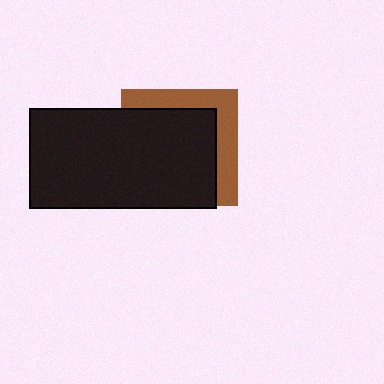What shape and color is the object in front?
The object in front is a black rectangle.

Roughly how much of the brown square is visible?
A small part of it is visible (roughly 30%).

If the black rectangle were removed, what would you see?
You would see the complete brown square.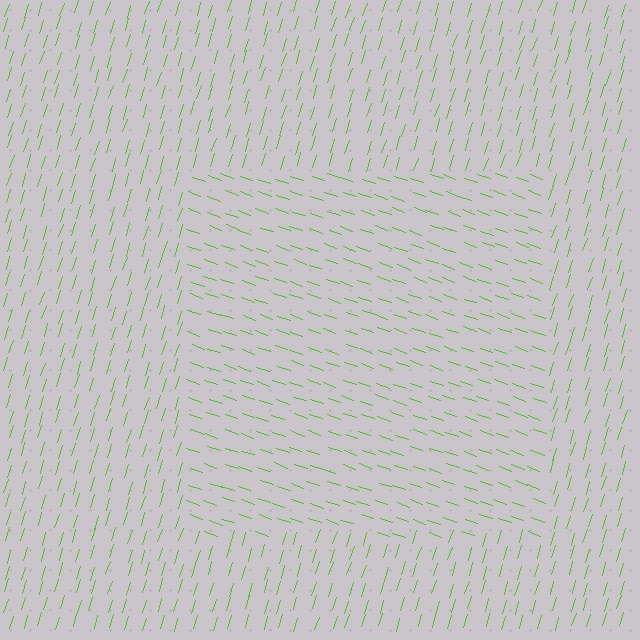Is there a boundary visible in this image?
Yes, there is a texture boundary formed by a change in line orientation.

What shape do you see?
I see a rectangle.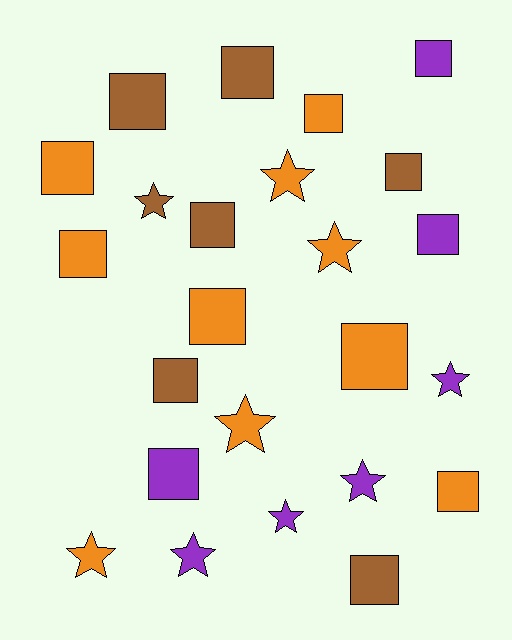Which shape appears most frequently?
Square, with 15 objects.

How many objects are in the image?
There are 24 objects.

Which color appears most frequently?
Orange, with 10 objects.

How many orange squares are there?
There are 6 orange squares.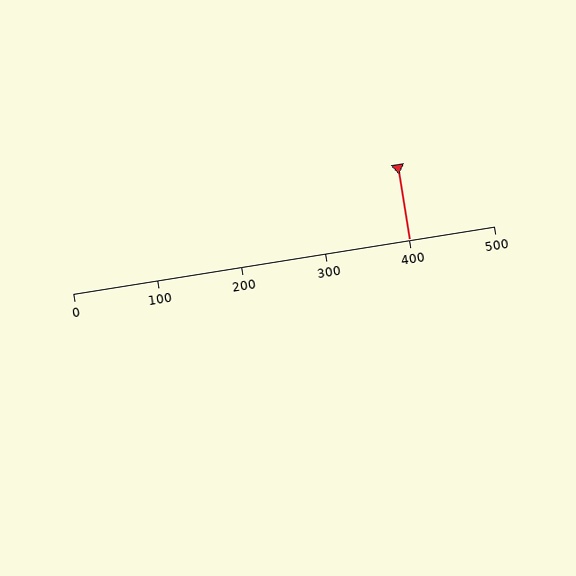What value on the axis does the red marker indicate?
The marker indicates approximately 400.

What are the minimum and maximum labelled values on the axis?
The axis runs from 0 to 500.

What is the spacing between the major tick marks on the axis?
The major ticks are spaced 100 apart.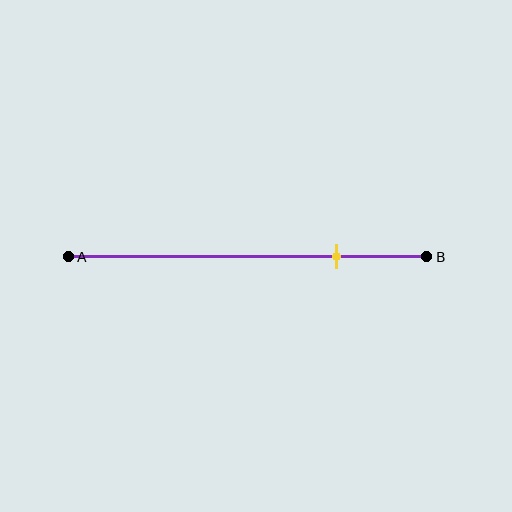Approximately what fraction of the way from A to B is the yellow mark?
The yellow mark is approximately 75% of the way from A to B.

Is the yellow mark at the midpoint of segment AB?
No, the mark is at about 75% from A, not at the 50% midpoint.